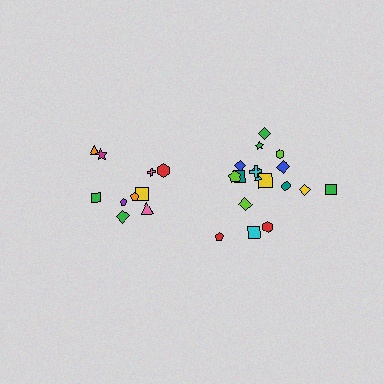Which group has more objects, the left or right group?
The right group.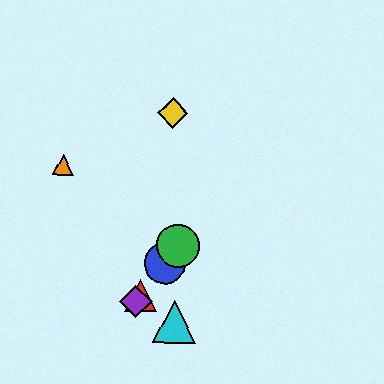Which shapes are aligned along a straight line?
The red triangle, the blue circle, the green circle, the purple diamond are aligned along a straight line.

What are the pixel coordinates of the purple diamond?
The purple diamond is at (136, 301).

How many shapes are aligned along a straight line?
4 shapes (the red triangle, the blue circle, the green circle, the purple diamond) are aligned along a straight line.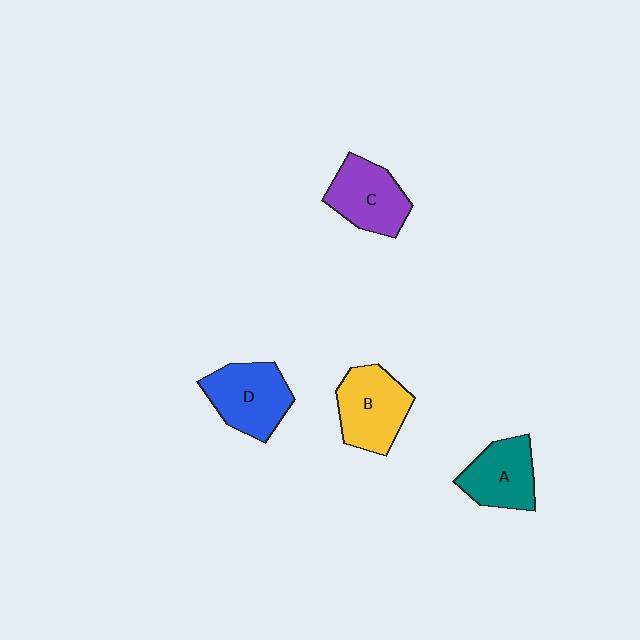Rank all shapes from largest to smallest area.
From largest to smallest: B (yellow), D (blue), C (purple), A (teal).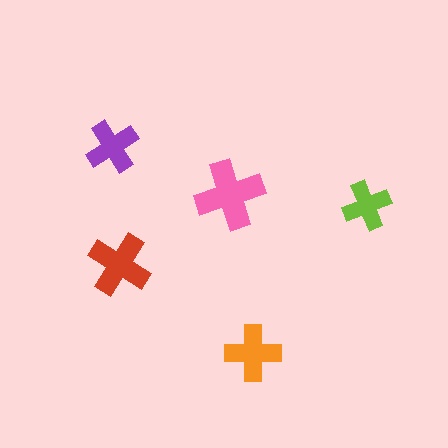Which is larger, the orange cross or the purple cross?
The orange one.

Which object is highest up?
The purple cross is topmost.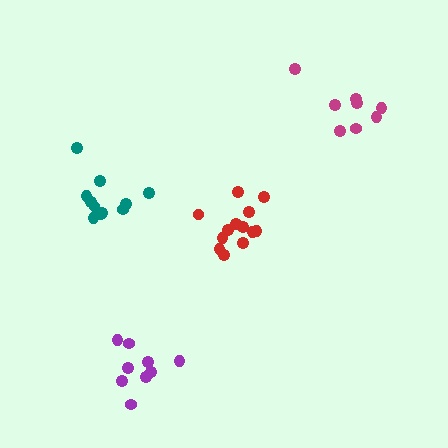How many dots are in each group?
Group 1: 8 dots, Group 2: 9 dots, Group 3: 12 dots, Group 4: 13 dots (42 total).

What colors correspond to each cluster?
The clusters are colored: magenta, purple, teal, red.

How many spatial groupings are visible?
There are 4 spatial groupings.